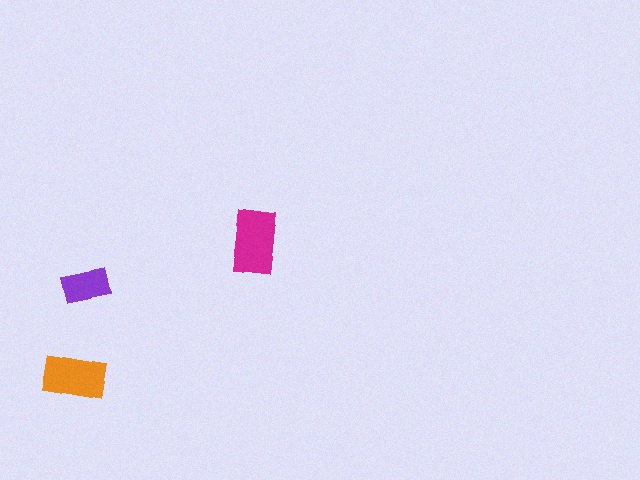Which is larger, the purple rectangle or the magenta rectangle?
The magenta one.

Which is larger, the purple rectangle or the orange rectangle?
The orange one.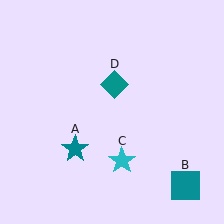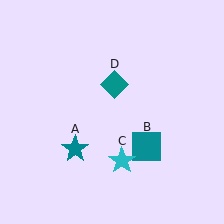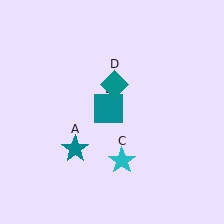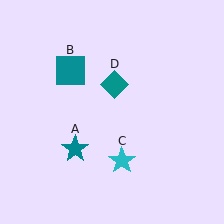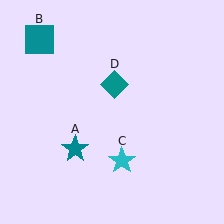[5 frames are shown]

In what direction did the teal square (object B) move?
The teal square (object B) moved up and to the left.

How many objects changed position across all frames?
1 object changed position: teal square (object B).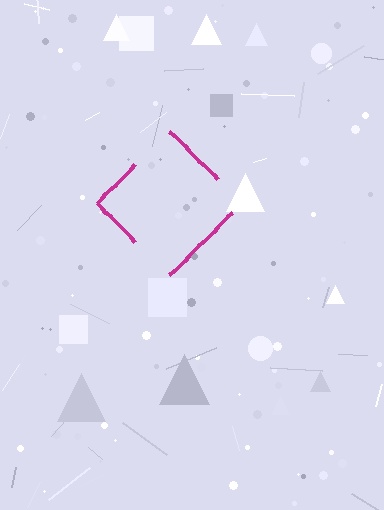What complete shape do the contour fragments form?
The contour fragments form a diamond.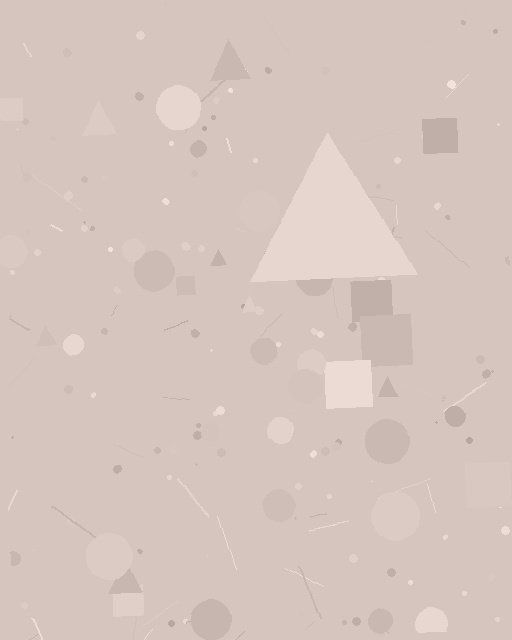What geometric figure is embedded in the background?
A triangle is embedded in the background.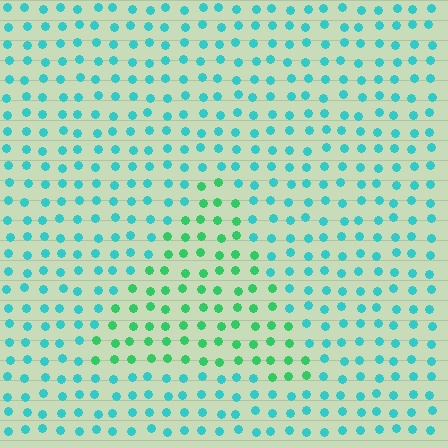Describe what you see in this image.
The image is filled with small cyan elements in a uniform arrangement. A triangle-shaped region is visible where the elements are tinted to a slightly different hue, forming a subtle color boundary.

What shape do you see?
I see a triangle.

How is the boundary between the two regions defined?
The boundary is defined purely by a slight shift in hue (about 39 degrees). Spacing, size, and orientation are identical on both sides.